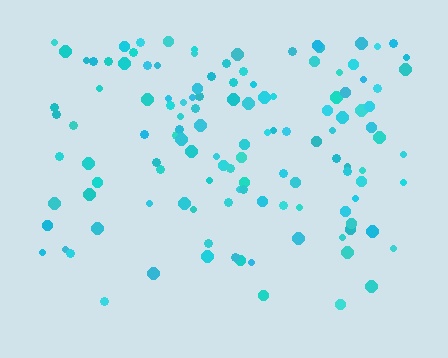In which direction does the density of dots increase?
From bottom to top, with the top side densest.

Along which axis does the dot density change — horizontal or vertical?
Vertical.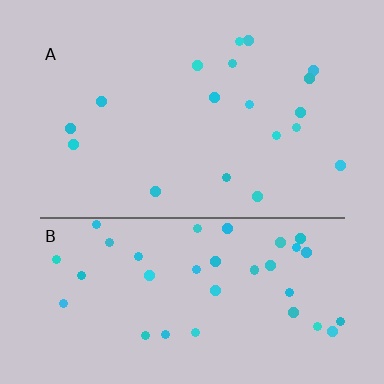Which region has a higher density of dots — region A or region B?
B (the bottom).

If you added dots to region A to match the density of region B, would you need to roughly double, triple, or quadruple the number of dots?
Approximately double.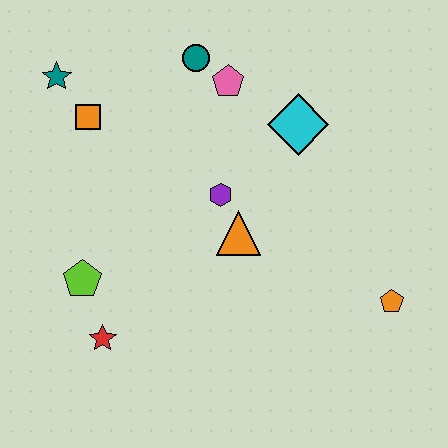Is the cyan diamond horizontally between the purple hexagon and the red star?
No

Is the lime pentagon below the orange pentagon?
No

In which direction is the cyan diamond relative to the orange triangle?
The cyan diamond is above the orange triangle.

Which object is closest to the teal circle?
The pink pentagon is closest to the teal circle.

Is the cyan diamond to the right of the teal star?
Yes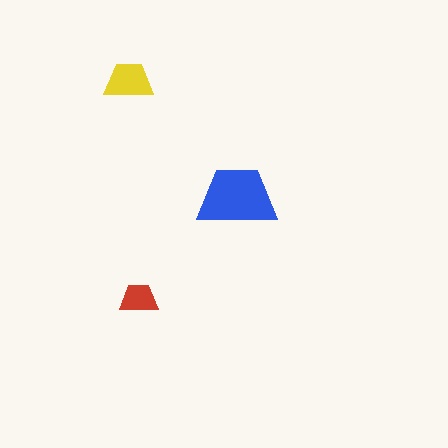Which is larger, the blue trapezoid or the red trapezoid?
The blue one.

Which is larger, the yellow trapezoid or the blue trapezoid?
The blue one.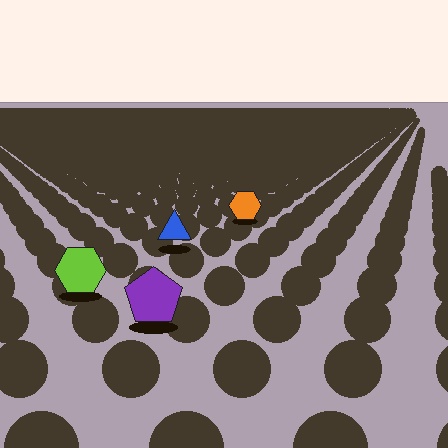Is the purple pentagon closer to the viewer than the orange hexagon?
Yes. The purple pentagon is closer — you can tell from the texture gradient: the ground texture is coarser near it.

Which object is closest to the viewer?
The purple pentagon is closest. The texture marks near it are larger and more spread out.